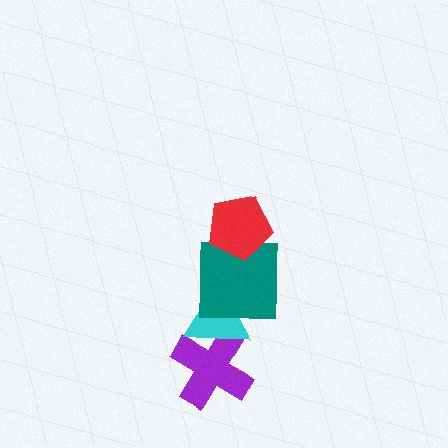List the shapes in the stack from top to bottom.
From top to bottom: the red pentagon, the teal square, the cyan triangle, the purple cross.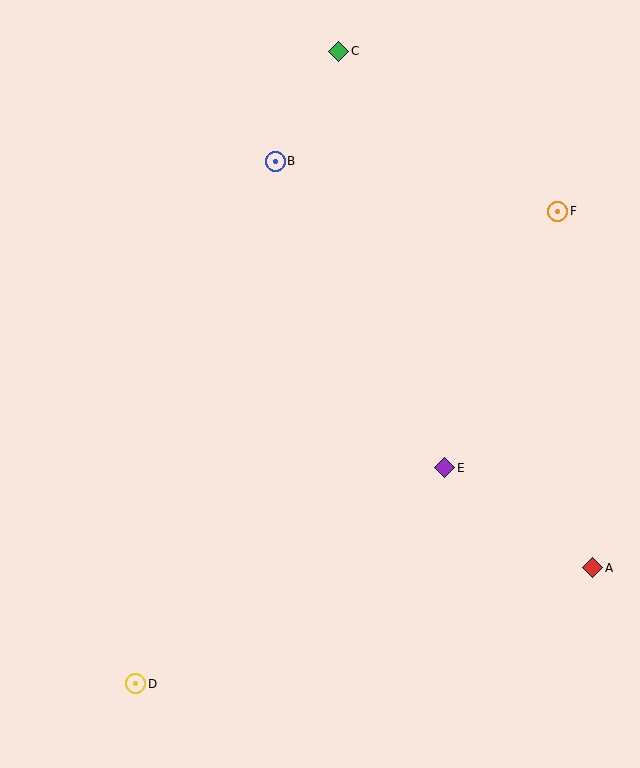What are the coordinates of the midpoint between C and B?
The midpoint between C and B is at (307, 106).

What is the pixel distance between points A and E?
The distance between A and E is 179 pixels.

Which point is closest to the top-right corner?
Point F is closest to the top-right corner.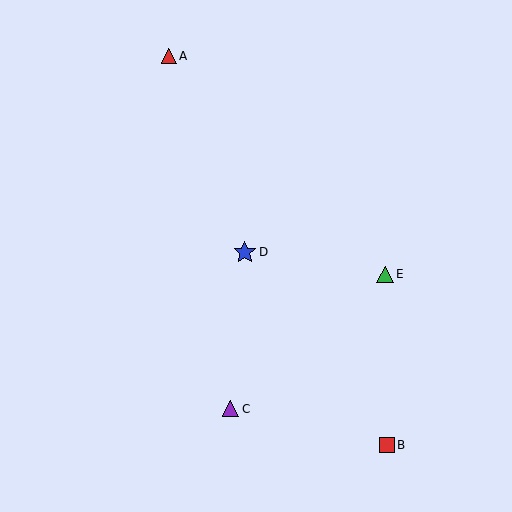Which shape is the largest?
The blue star (labeled D) is the largest.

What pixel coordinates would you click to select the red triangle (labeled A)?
Click at (169, 56) to select the red triangle A.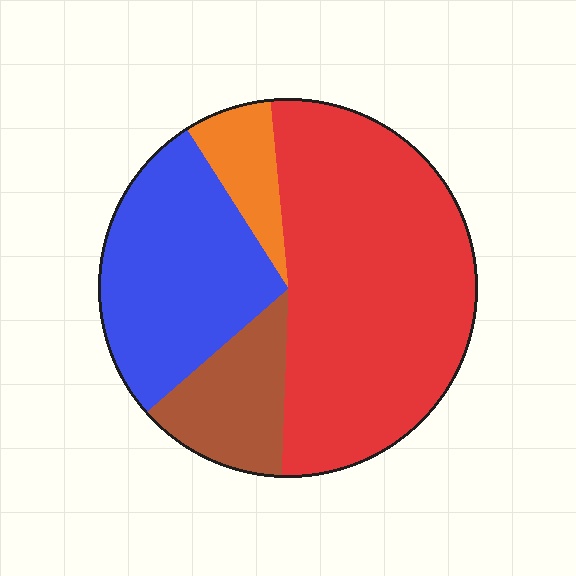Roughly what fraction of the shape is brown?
Brown takes up less than a quarter of the shape.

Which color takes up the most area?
Red, at roughly 50%.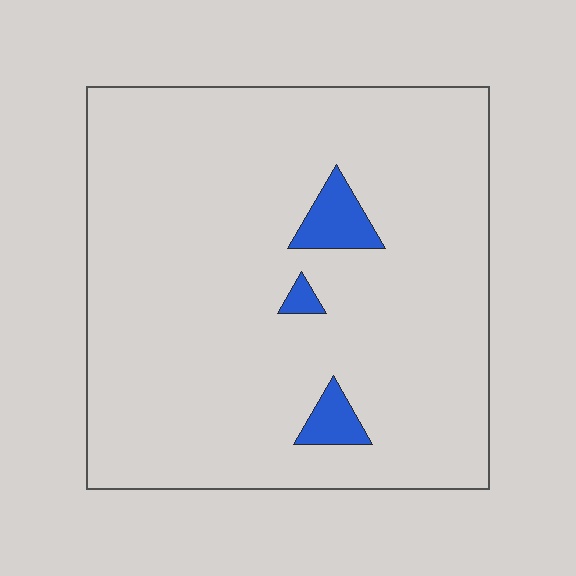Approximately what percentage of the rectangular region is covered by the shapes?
Approximately 5%.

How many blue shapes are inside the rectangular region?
3.